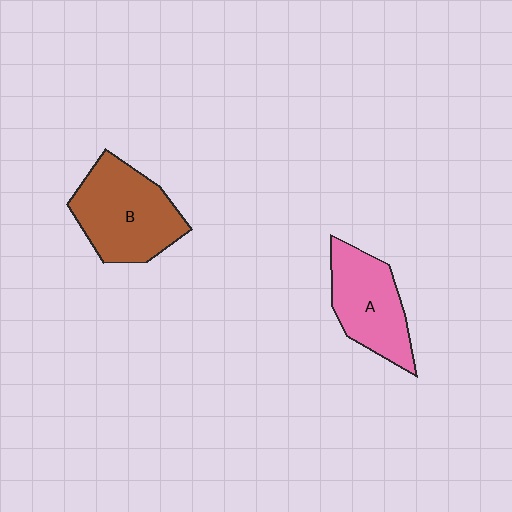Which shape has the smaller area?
Shape A (pink).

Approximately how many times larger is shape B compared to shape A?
Approximately 1.2 times.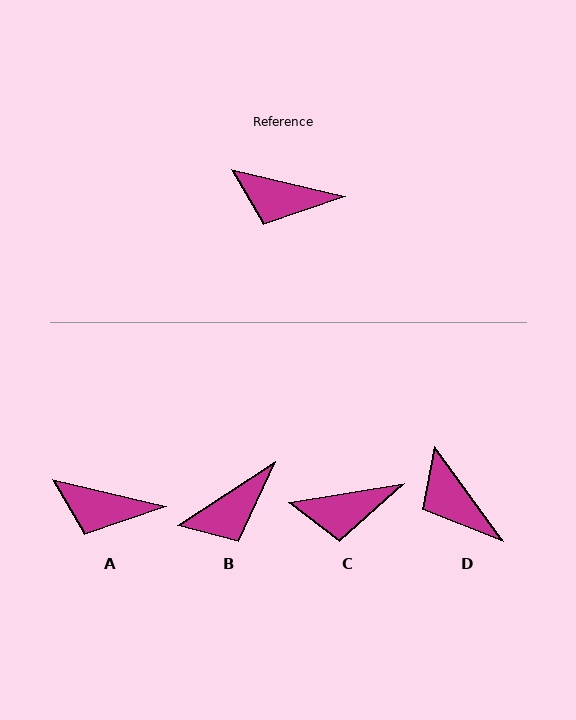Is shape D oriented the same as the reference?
No, it is off by about 41 degrees.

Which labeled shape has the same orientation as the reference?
A.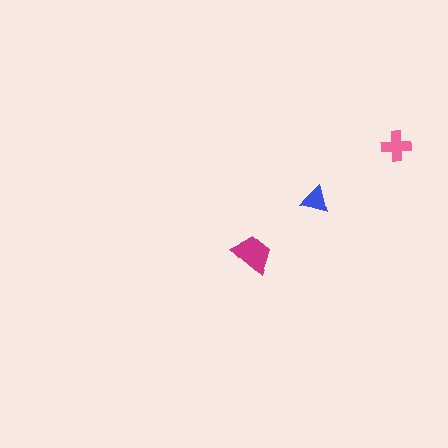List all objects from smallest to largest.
The blue triangle, the pink cross, the magenta trapezoid.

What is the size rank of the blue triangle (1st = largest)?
3rd.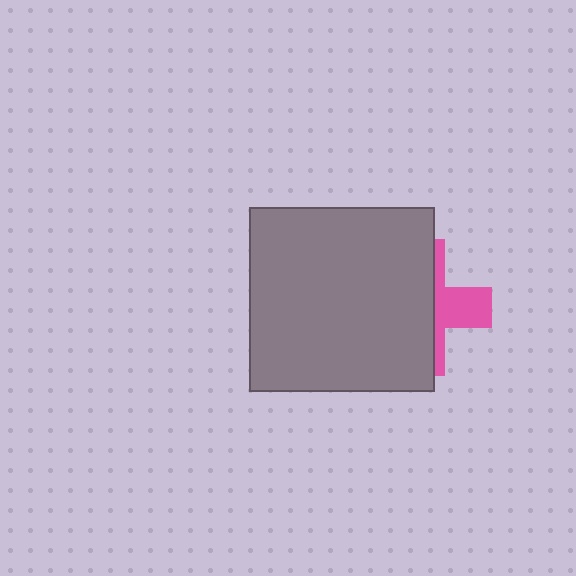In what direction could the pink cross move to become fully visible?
The pink cross could move right. That would shift it out from behind the gray square entirely.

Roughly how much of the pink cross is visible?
A small part of it is visible (roughly 34%).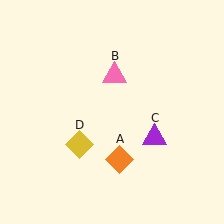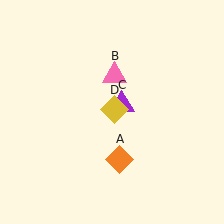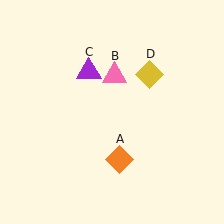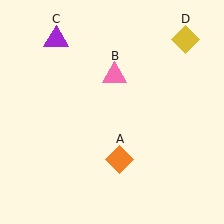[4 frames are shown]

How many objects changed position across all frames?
2 objects changed position: purple triangle (object C), yellow diamond (object D).